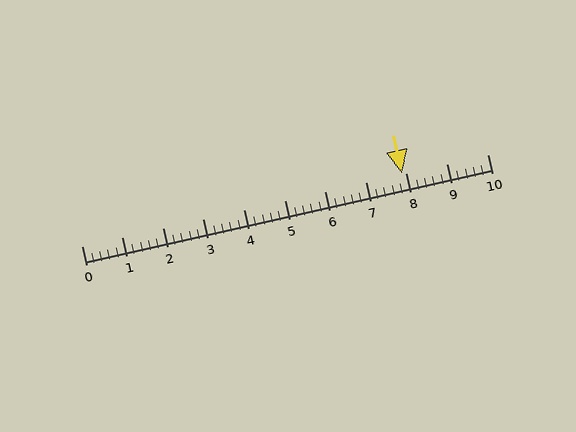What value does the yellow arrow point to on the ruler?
The yellow arrow points to approximately 7.9.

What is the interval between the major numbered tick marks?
The major tick marks are spaced 1 units apart.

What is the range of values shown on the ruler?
The ruler shows values from 0 to 10.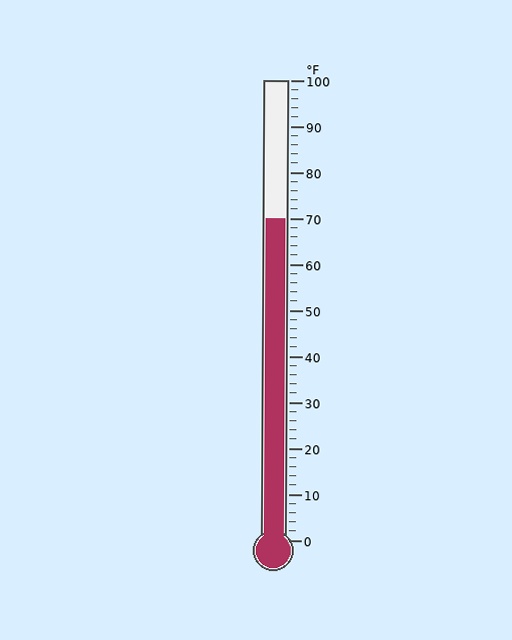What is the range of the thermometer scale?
The thermometer scale ranges from 0°F to 100°F.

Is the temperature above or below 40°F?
The temperature is above 40°F.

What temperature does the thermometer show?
The thermometer shows approximately 70°F.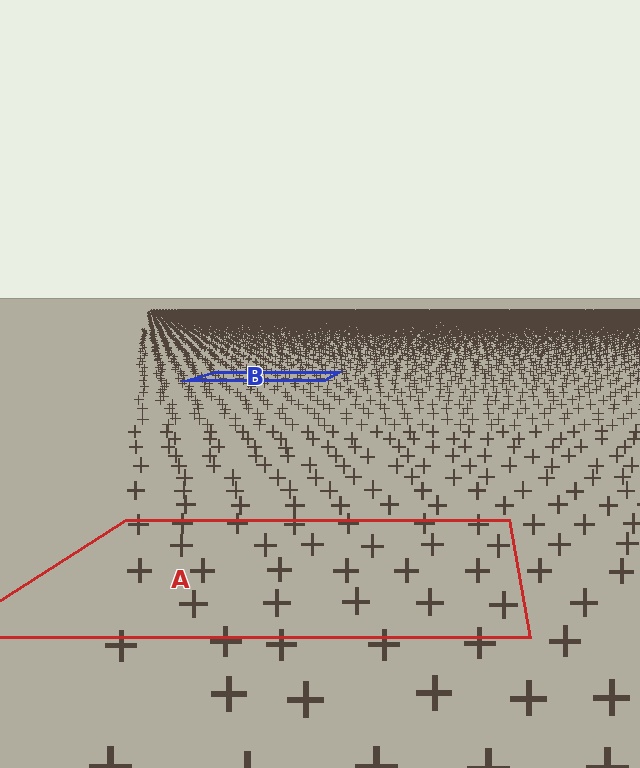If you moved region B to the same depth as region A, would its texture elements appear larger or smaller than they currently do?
They would appear larger. At a closer depth, the same texture elements are projected at a bigger on-screen size.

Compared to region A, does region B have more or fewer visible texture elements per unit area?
Region B has more texture elements per unit area — they are packed more densely because it is farther away.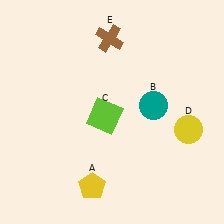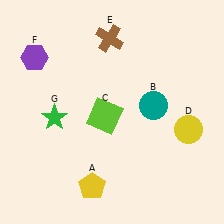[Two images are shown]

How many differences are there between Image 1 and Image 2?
There are 2 differences between the two images.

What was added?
A purple hexagon (F), a green star (G) were added in Image 2.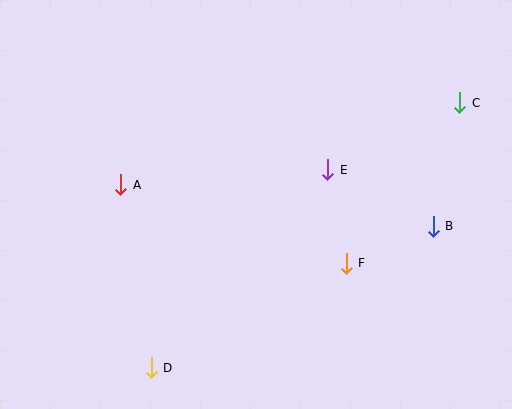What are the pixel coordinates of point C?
Point C is at (460, 103).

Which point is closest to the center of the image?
Point E at (328, 170) is closest to the center.